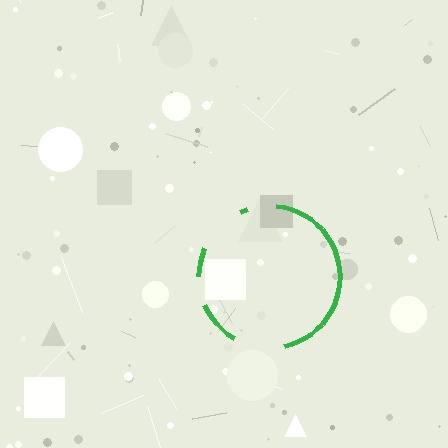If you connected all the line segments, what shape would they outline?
They would outline a circle.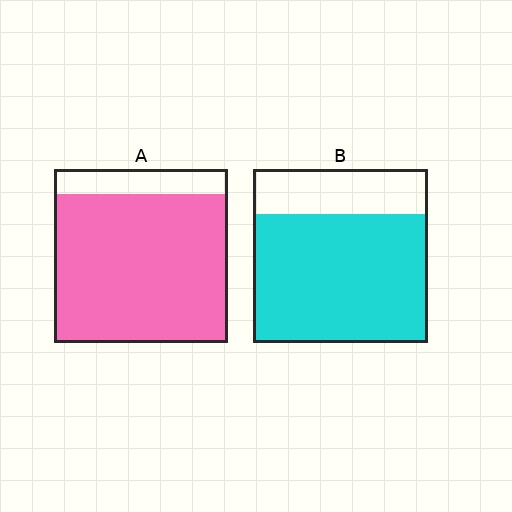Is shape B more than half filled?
Yes.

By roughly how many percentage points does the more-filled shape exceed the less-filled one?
By roughly 10 percentage points (A over B).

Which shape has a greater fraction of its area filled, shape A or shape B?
Shape A.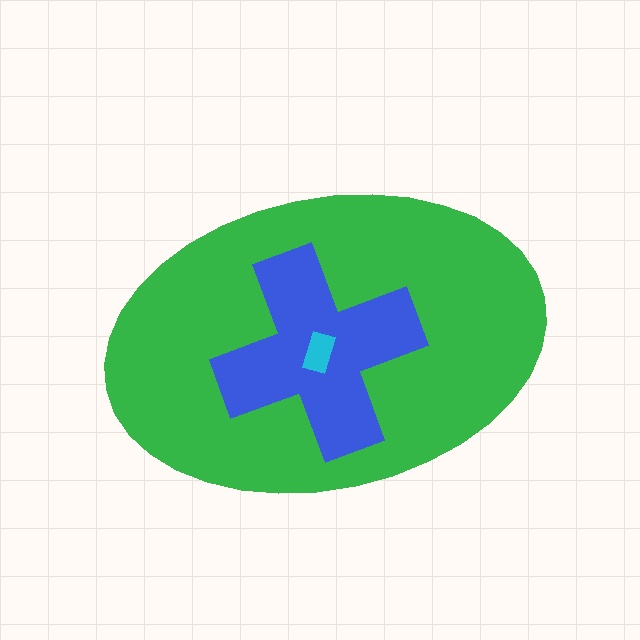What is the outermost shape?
The green ellipse.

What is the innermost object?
The cyan rectangle.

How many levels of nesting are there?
3.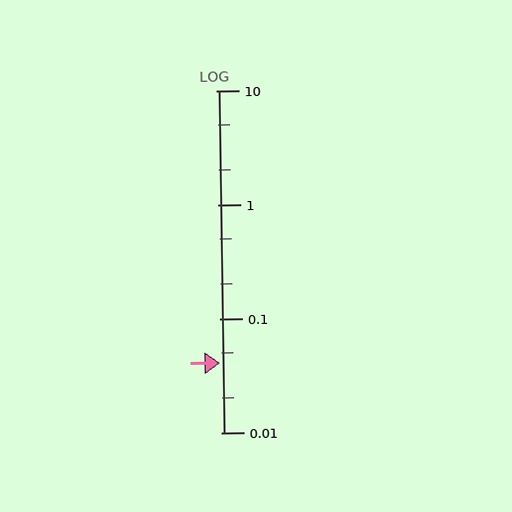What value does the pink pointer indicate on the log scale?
The pointer indicates approximately 0.041.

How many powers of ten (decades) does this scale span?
The scale spans 3 decades, from 0.01 to 10.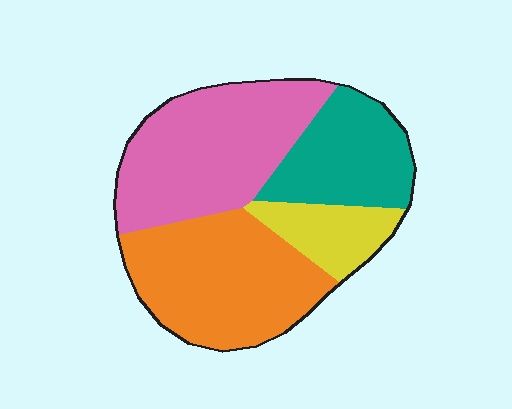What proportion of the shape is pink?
Pink covers 34% of the shape.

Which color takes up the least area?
Yellow, at roughly 10%.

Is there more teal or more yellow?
Teal.